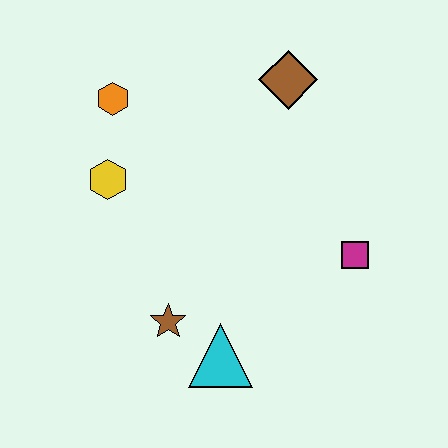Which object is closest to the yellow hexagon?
The orange hexagon is closest to the yellow hexagon.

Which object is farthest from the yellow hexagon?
The magenta square is farthest from the yellow hexagon.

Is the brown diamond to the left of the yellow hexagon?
No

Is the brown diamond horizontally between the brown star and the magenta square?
Yes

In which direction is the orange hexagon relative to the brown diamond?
The orange hexagon is to the left of the brown diamond.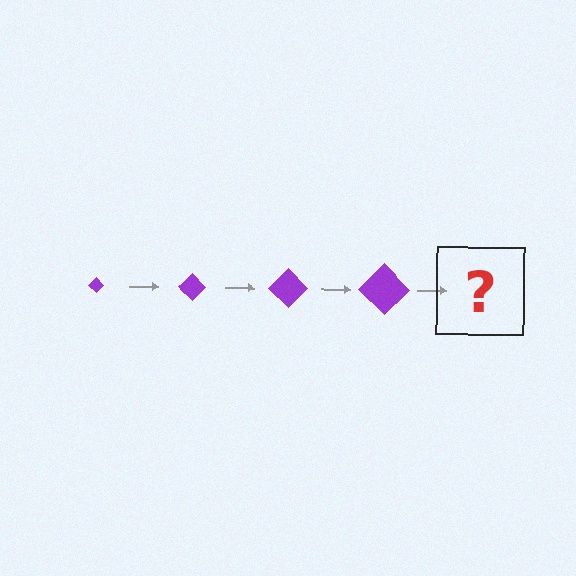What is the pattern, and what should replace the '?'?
The pattern is that the diamond gets progressively larger each step. The '?' should be a purple diamond, larger than the previous one.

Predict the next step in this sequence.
The next step is a purple diamond, larger than the previous one.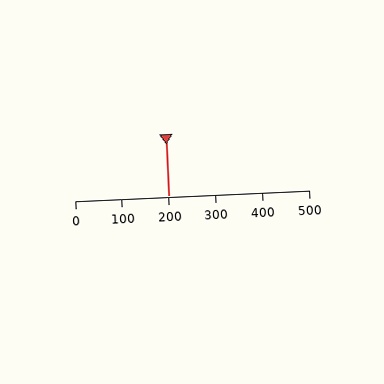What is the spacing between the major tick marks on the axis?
The major ticks are spaced 100 apart.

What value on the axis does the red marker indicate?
The marker indicates approximately 200.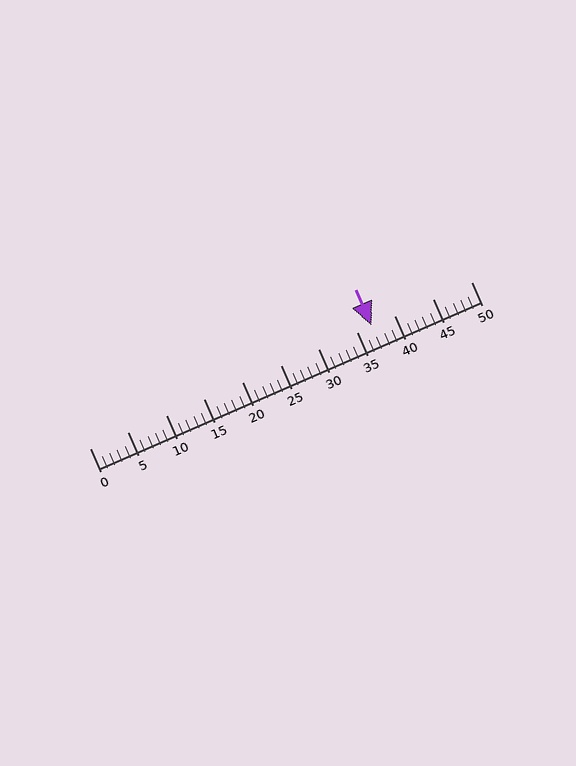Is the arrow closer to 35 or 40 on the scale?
The arrow is closer to 35.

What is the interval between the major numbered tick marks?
The major tick marks are spaced 5 units apart.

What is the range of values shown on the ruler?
The ruler shows values from 0 to 50.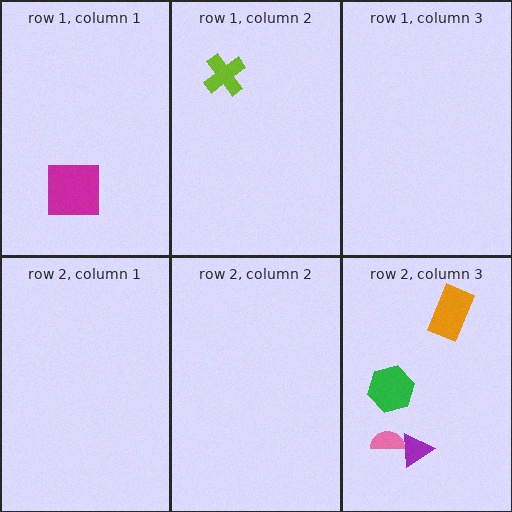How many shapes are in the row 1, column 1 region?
1.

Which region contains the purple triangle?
The row 2, column 3 region.